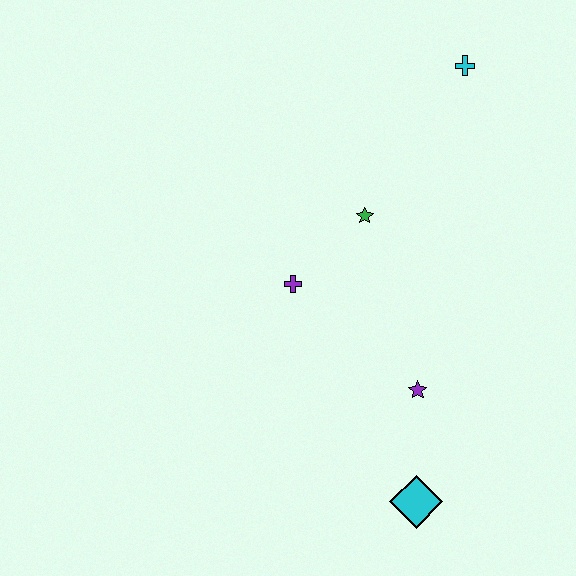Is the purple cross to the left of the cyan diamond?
Yes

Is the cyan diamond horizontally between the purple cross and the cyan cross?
Yes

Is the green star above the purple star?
Yes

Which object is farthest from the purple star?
The cyan cross is farthest from the purple star.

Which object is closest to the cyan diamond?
The purple star is closest to the cyan diamond.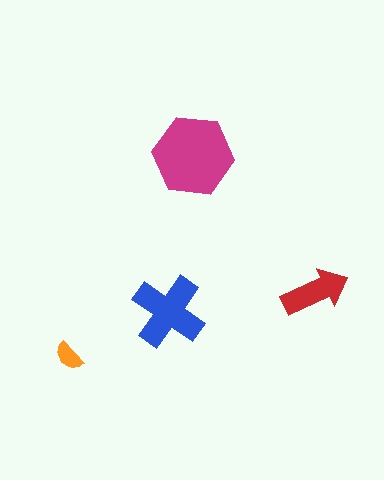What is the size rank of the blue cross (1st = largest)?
2nd.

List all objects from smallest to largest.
The orange semicircle, the red arrow, the blue cross, the magenta hexagon.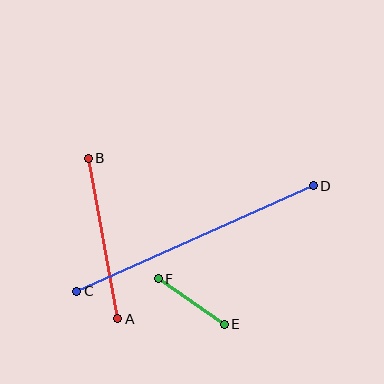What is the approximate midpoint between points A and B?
The midpoint is at approximately (103, 239) pixels.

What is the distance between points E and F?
The distance is approximately 80 pixels.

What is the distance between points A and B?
The distance is approximately 164 pixels.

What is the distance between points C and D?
The distance is approximately 259 pixels.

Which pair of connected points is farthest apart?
Points C and D are farthest apart.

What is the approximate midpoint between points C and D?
The midpoint is at approximately (195, 239) pixels.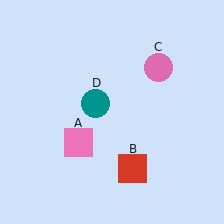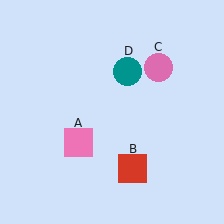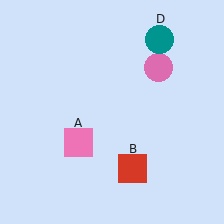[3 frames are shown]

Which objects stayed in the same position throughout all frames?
Pink square (object A) and red square (object B) and pink circle (object C) remained stationary.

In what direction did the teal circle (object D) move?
The teal circle (object D) moved up and to the right.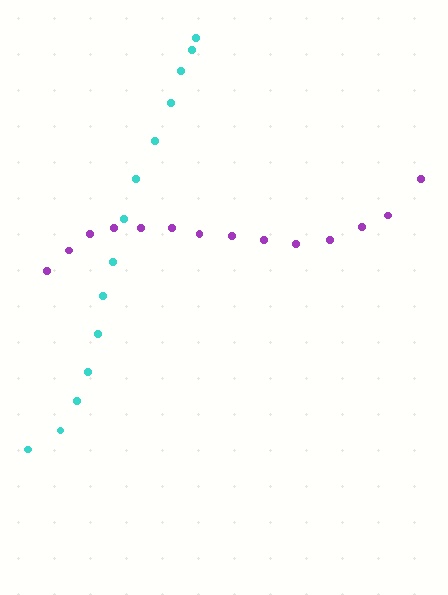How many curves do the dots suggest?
There are 2 distinct paths.